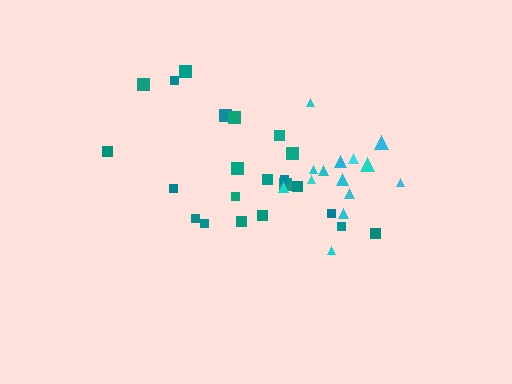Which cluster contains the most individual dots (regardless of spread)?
Teal (22).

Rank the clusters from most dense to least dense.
cyan, teal.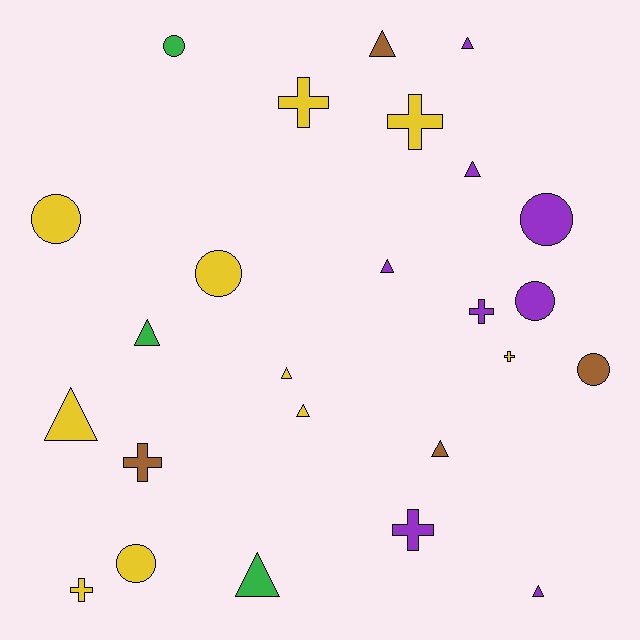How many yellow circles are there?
There are 3 yellow circles.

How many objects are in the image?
There are 25 objects.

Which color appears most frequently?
Yellow, with 10 objects.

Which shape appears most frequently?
Triangle, with 11 objects.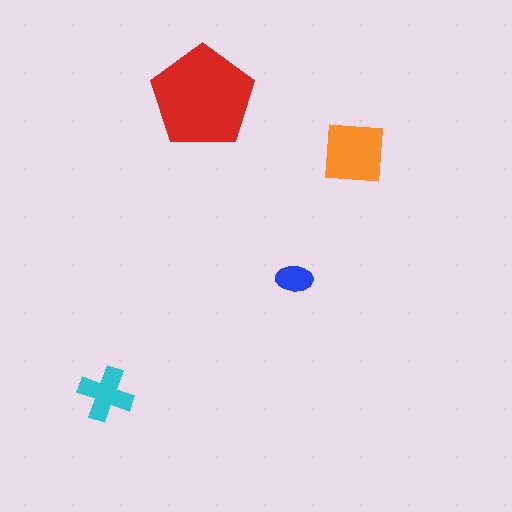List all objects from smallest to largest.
The blue ellipse, the cyan cross, the orange square, the red pentagon.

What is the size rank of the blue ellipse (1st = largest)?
4th.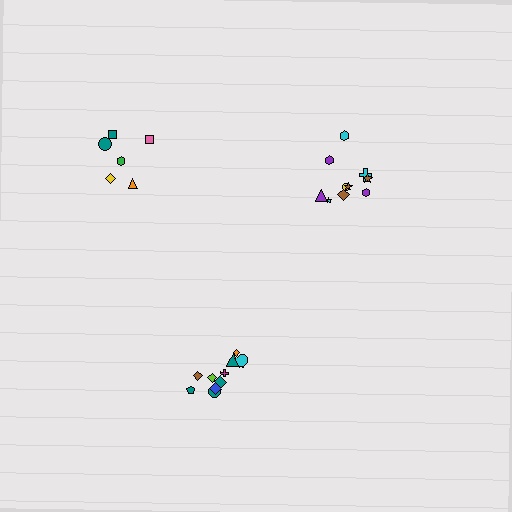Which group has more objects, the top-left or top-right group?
The top-right group.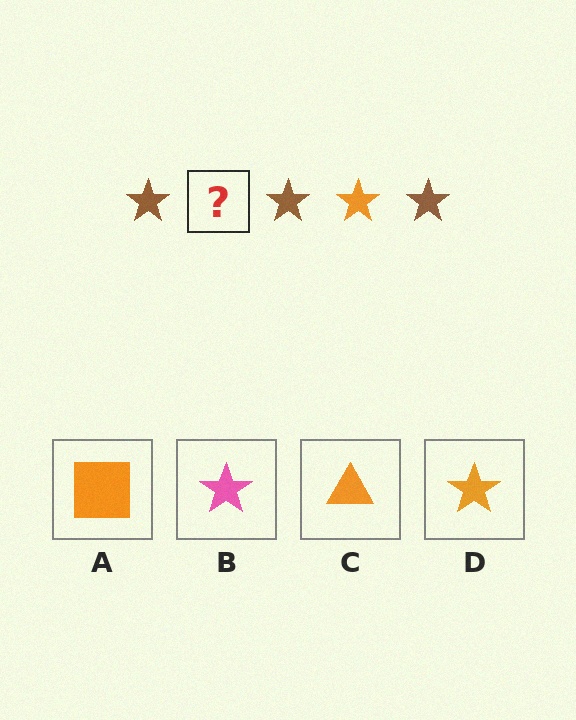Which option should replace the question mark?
Option D.